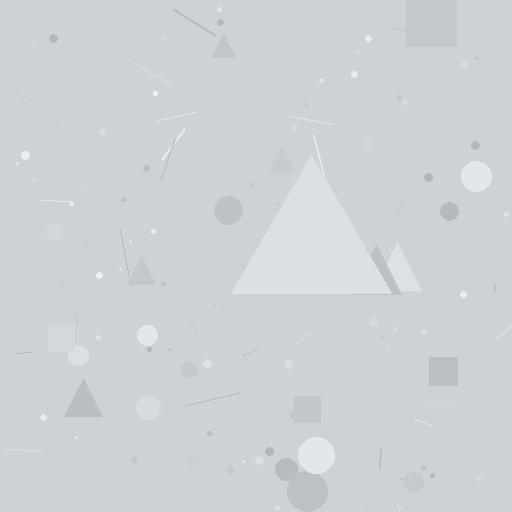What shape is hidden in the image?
A triangle is hidden in the image.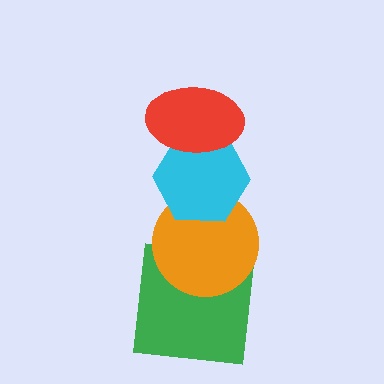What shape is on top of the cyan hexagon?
The red ellipse is on top of the cyan hexagon.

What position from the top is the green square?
The green square is 4th from the top.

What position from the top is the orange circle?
The orange circle is 3rd from the top.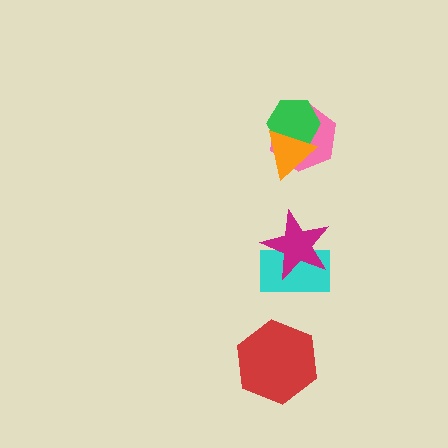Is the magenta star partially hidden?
No, no other shape covers it.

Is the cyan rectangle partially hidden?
Yes, it is partially covered by another shape.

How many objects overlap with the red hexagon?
0 objects overlap with the red hexagon.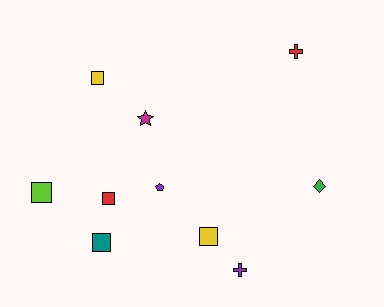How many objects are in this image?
There are 10 objects.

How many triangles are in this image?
There are no triangles.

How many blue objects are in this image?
There are no blue objects.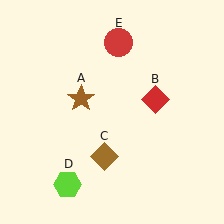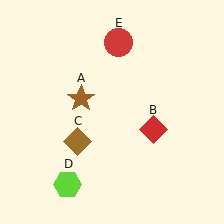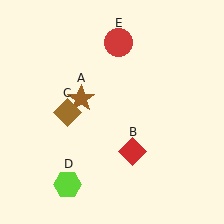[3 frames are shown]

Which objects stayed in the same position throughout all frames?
Brown star (object A) and lime hexagon (object D) and red circle (object E) remained stationary.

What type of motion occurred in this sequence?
The red diamond (object B), brown diamond (object C) rotated clockwise around the center of the scene.